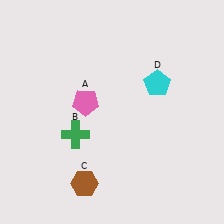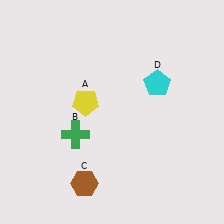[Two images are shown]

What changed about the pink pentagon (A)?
In Image 1, A is pink. In Image 2, it changed to yellow.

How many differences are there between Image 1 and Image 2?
There is 1 difference between the two images.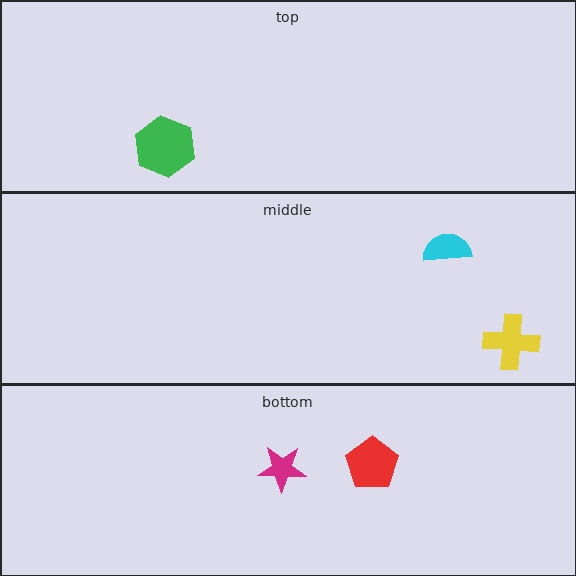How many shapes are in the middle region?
2.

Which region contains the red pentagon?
The bottom region.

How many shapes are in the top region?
1.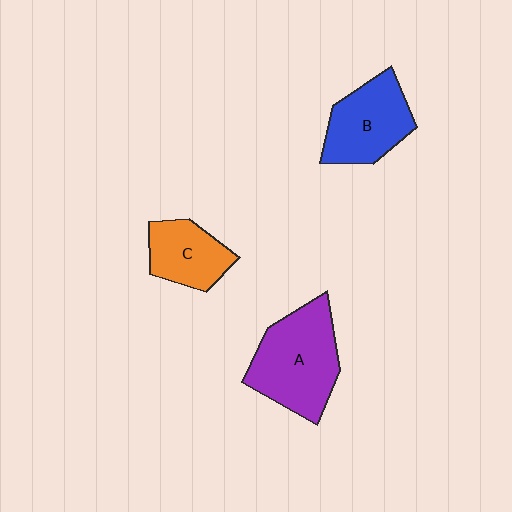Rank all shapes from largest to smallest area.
From largest to smallest: A (purple), B (blue), C (orange).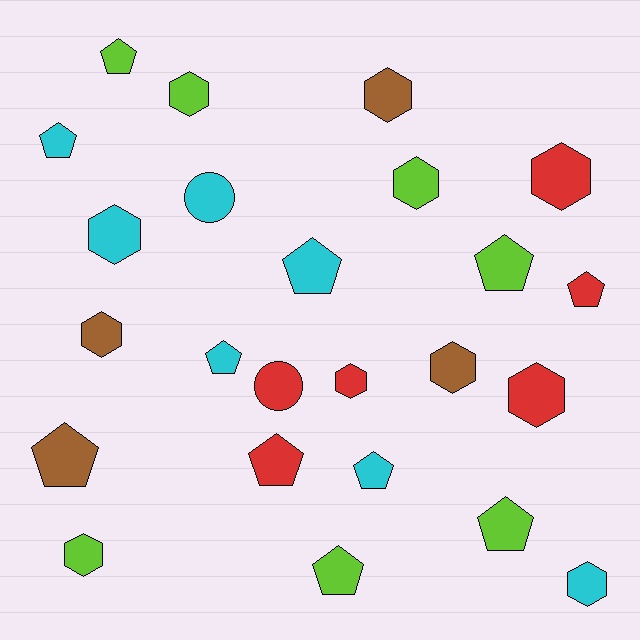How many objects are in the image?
There are 24 objects.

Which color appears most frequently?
Lime, with 7 objects.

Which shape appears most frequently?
Pentagon, with 11 objects.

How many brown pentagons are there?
There is 1 brown pentagon.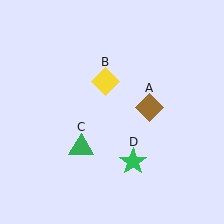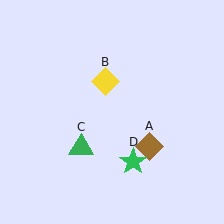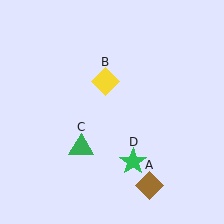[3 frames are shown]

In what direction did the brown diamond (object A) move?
The brown diamond (object A) moved down.